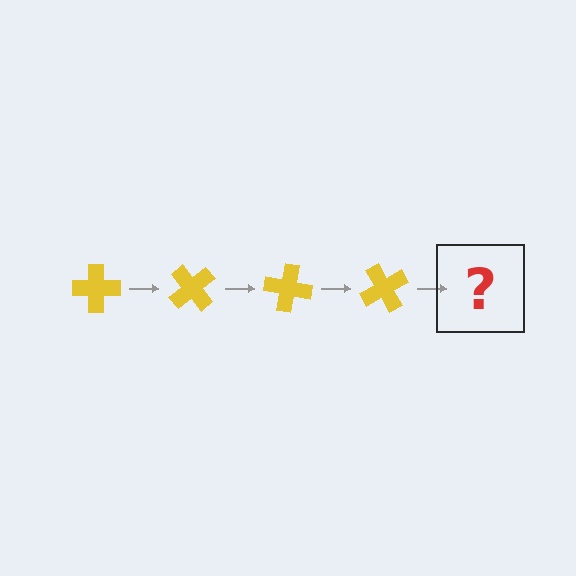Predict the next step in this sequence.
The next step is a yellow cross rotated 200 degrees.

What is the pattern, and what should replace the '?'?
The pattern is that the cross rotates 50 degrees each step. The '?' should be a yellow cross rotated 200 degrees.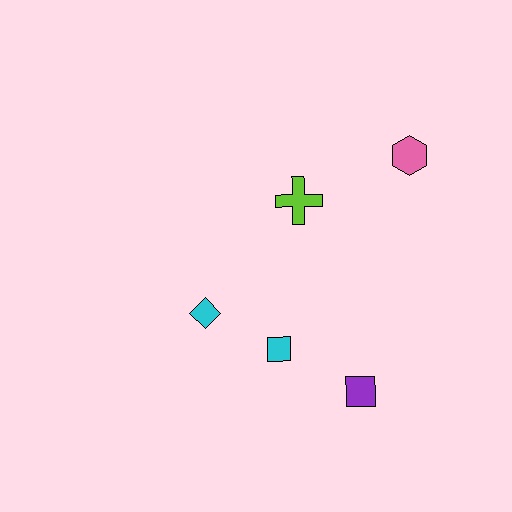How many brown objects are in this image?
There are no brown objects.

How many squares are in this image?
There are 2 squares.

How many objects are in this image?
There are 5 objects.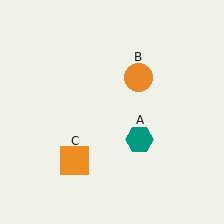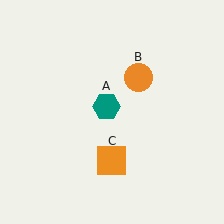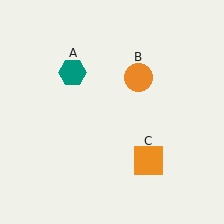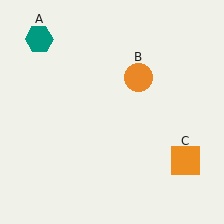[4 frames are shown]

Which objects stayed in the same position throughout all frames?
Orange circle (object B) remained stationary.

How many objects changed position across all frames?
2 objects changed position: teal hexagon (object A), orange square (object C).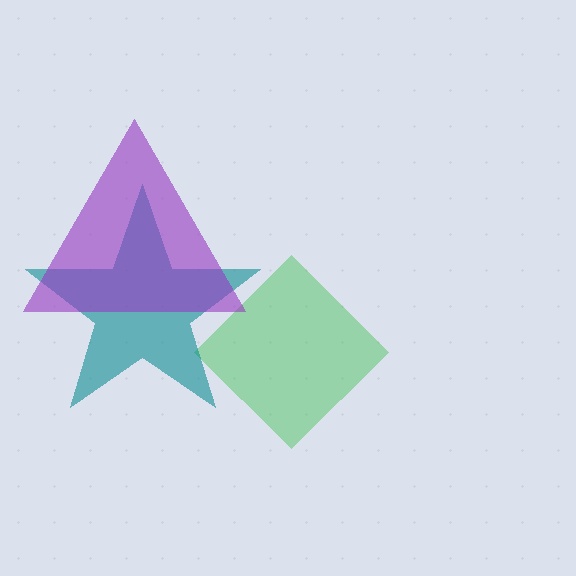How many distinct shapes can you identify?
There are 3 distinct shapes: a green diamond, a teal star, a purple triangle.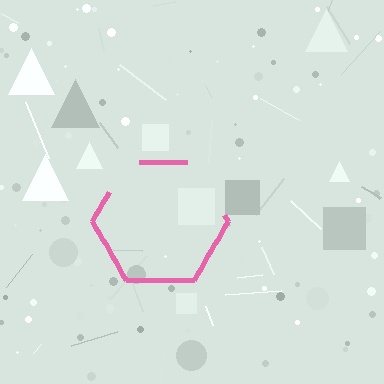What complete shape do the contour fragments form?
The contour fragments form a hexagon.